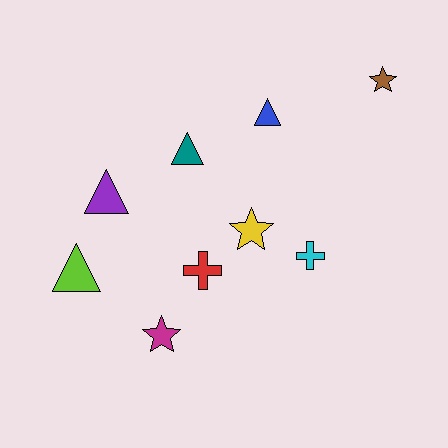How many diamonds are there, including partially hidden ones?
There are no diamonds.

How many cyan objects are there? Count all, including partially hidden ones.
There is 1 cyan object.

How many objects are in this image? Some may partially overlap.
There are 9 objects.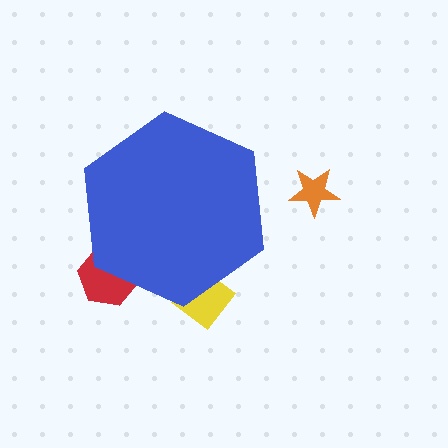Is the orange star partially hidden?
No, the orange star is fully visible.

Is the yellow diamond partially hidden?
Yes, the yellow diamond is partially hidden behind the blue hexagon.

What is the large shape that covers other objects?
A blue hexagon.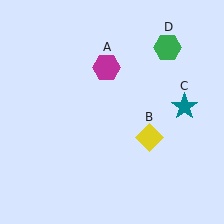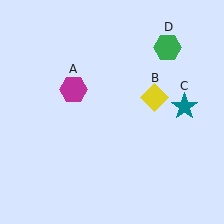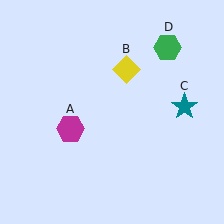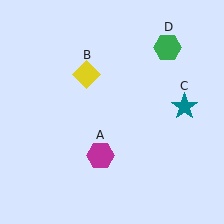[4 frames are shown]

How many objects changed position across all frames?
2 objects changed position: magenta hexagon (object A), yellow diamond (object B).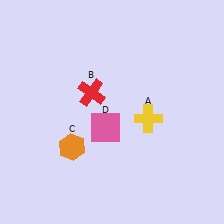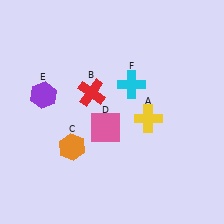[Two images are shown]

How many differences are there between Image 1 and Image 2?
There are 2 differences between the two images.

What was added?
A purple hexagon (E), a cyan cross (F) were added in Image 2.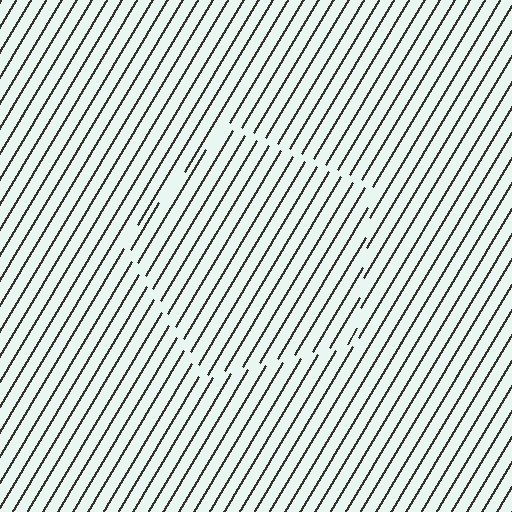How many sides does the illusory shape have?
5 sides — the line-ends trace a pentagon.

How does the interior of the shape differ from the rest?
The interior of the shape contains the same grating, shifted by half a period — the contour is defined by the phase discontinuity where line-ends from the inner and outer gratings abut.